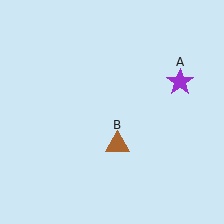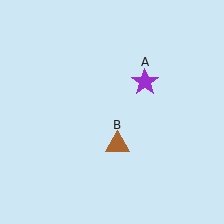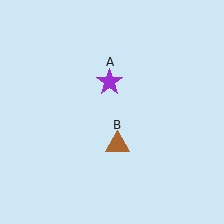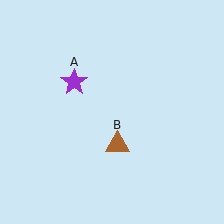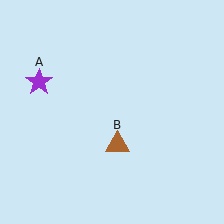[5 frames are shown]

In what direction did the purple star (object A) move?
The purple star (object A) moved left.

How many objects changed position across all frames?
1 object changed position: purple star (object A).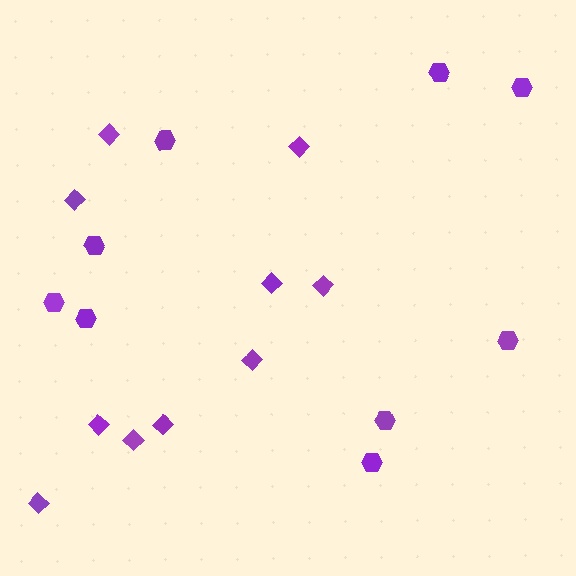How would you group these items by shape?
There are 2 groups: one group of diamonds (10) and one group of hexagons (9).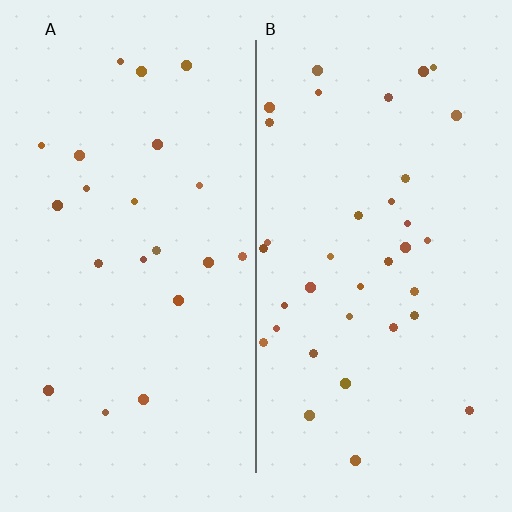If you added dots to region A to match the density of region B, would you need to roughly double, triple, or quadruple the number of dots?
Approximately double.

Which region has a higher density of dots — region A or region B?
B (the right).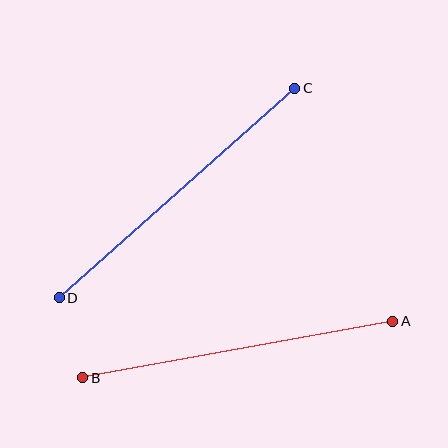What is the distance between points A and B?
The distance is approximately 315 pixels.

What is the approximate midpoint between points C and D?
The midpoint is at approximately (177, 193) pixels.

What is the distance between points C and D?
The distance is approximately 315 pixels.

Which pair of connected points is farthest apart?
Points C and D are farthest apart.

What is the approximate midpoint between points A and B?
The midpoint is at approximately (238, 349) pixels.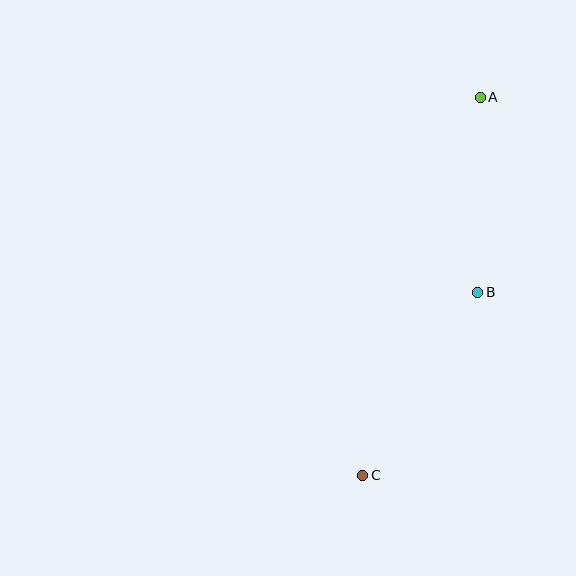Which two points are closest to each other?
Points A and B are closest to each other.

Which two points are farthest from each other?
Points A and C are farthest from each other.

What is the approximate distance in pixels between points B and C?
The distance between B and C is approximately 216 pixels.